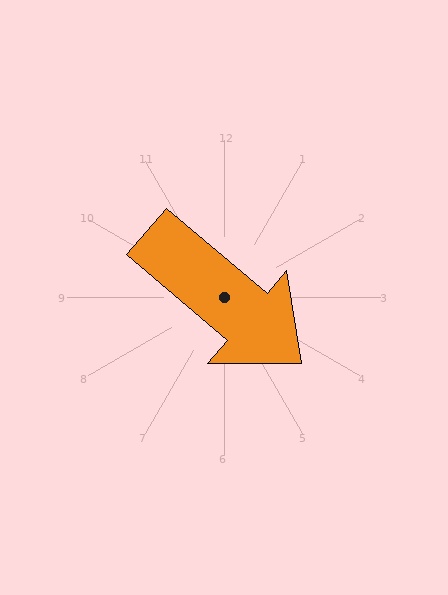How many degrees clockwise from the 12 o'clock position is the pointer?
Approximately 130 degrees.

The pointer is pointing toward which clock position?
Roughly 4 o'clock.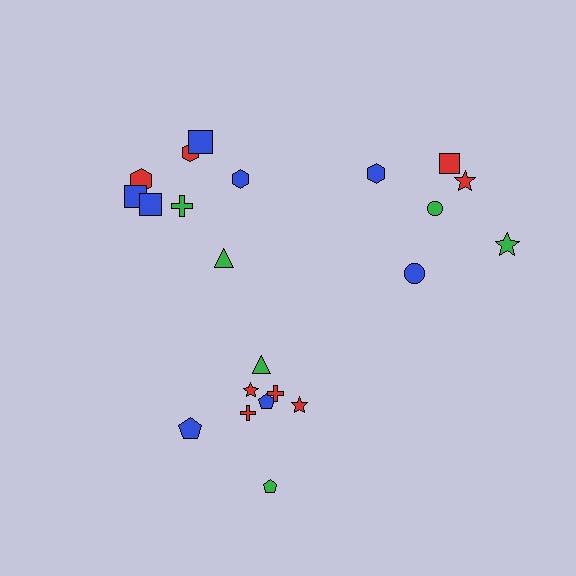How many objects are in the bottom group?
There are 8 objects.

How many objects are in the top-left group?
There are 8 objects.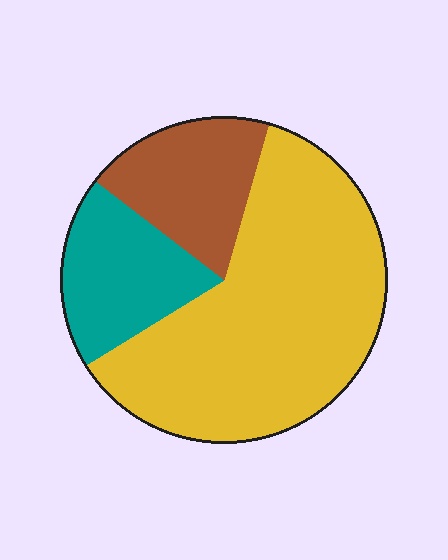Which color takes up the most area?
Yellow, at roughly 60%.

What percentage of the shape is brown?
Brown takes up about one fifth (1/5) of the shape.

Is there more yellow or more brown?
Yellow.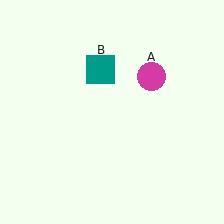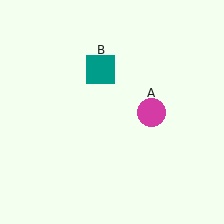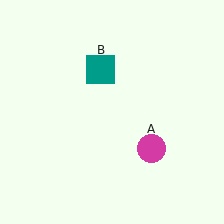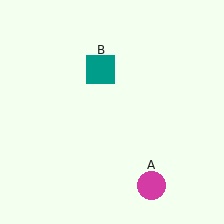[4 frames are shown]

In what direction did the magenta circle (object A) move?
The magenta circle (object A) moved down.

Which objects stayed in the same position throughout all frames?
Teal square (object B) remained stationary.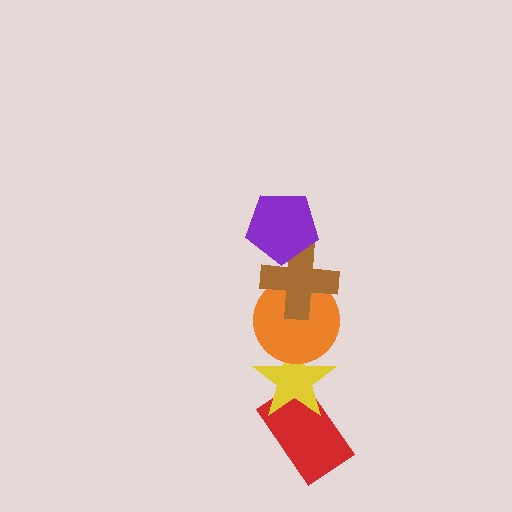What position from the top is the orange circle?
The orange circle is 3rd from the top.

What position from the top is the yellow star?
The yellow star is 4th from the top.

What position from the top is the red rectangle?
The red rectangle is 5th from the top.